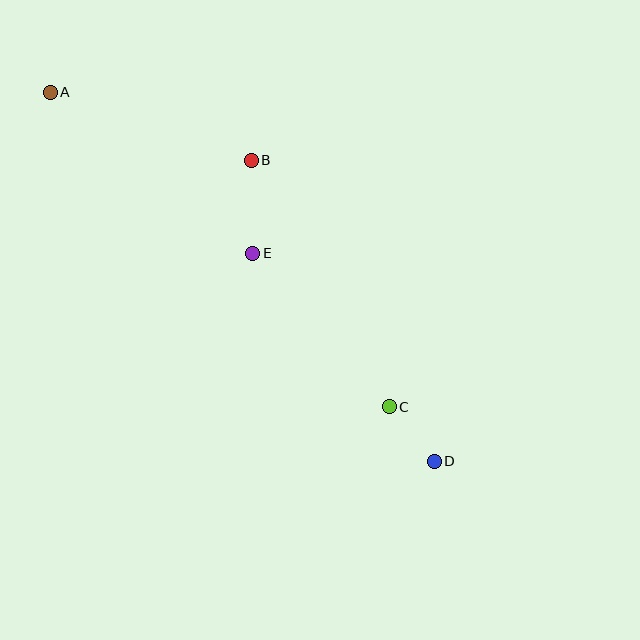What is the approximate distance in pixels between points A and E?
The distance between A and E is approximately 259 pixels.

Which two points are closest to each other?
Points C and D are closest to each other.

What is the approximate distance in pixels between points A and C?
The distance between A and C is approximately 462 pixels.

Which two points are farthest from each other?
Points A and D are farthest from each other.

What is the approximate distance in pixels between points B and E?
The distance between B and E is approximately 93 pixels.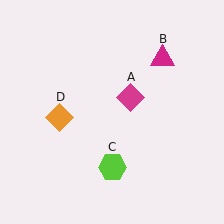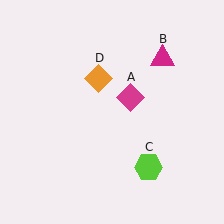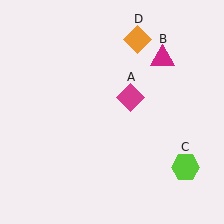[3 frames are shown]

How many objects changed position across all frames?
2 objects changed position: lime hexagon (object C), orange diamond (object D).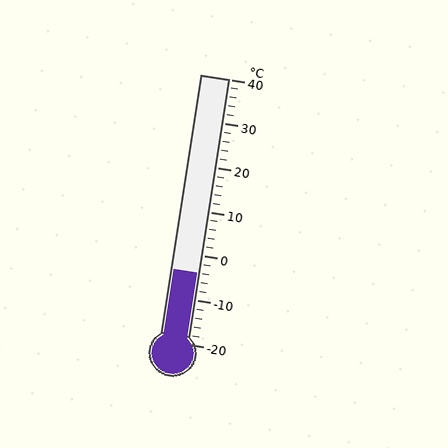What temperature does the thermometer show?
The thermometer shows approximately -4°C.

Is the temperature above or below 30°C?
The temperature is below 30°C.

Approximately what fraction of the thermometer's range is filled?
The thermometer is filled to approximately 25% of its range.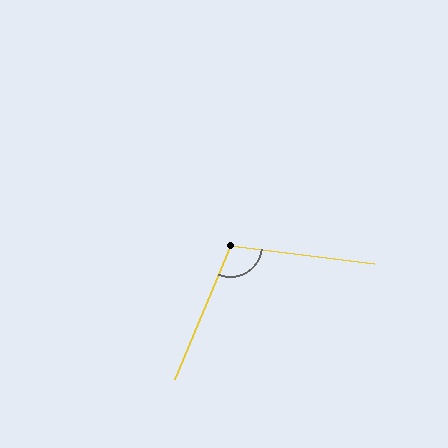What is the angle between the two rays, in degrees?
Approximately 106 degrees.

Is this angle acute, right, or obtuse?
It is obtuse.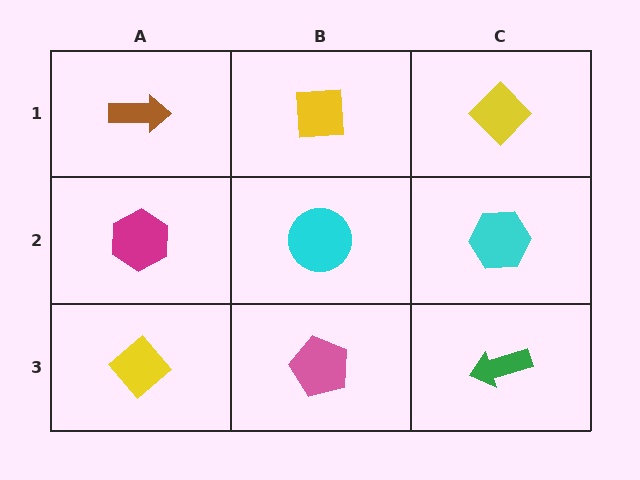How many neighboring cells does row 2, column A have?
3.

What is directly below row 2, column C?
A green arrow.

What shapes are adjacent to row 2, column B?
A yellow square (row 1, column B), a pink pentagon (row 3, column B), a magenta hexagon (row 2, column A), a cyan hexagon (row 2, column C).